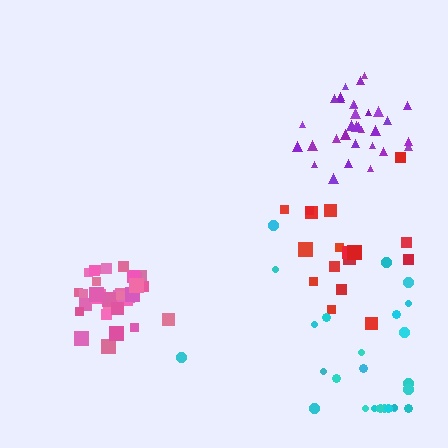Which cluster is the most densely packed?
Pink.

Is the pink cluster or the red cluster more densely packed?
Pink.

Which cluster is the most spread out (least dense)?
Cyan.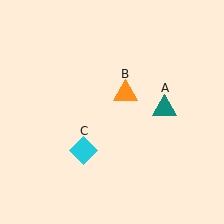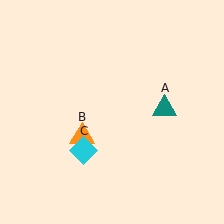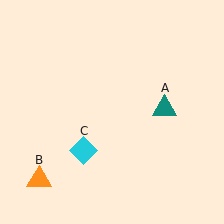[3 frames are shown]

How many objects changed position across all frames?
1 object changed position: orange triangle (object B).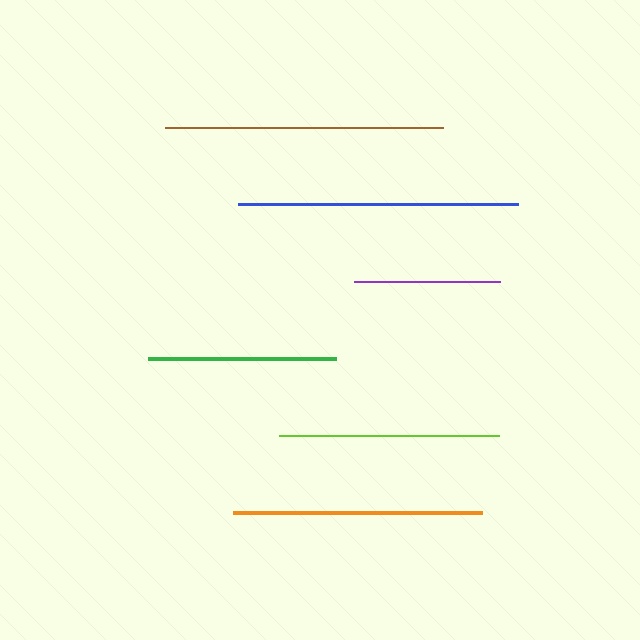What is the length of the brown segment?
The brown segment is approximately 278 pixels long.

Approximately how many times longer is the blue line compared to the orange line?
The blue line is approximately 1.1 times the length of the orange line.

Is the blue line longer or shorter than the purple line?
The blue line is longer than the purple line.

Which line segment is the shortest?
The purple line is the shortest at approximately 146 pixels.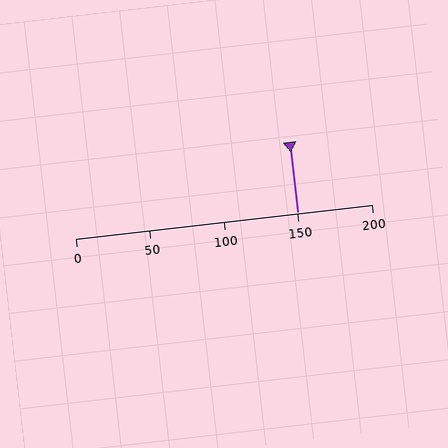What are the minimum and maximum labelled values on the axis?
The axis runs from 0 to 200.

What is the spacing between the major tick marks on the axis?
The major ticks are spaced 50 apart.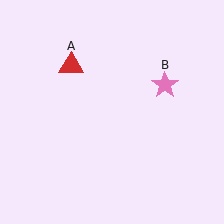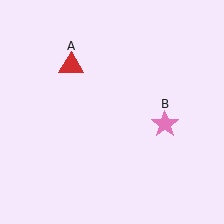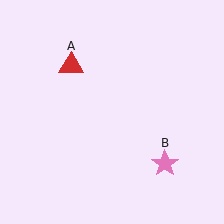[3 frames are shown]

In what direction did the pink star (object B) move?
The pink star (object B) moved down.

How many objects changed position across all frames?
1 object changed position: pink star (object B).